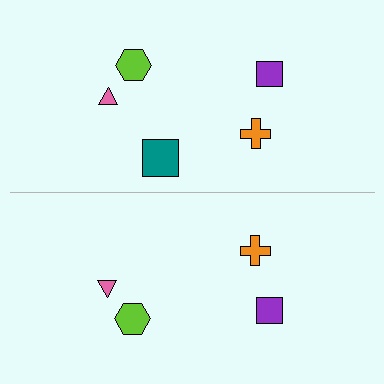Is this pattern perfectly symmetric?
No, the pattern is not perfectly symmetric. A teal square is missing from the bottom side.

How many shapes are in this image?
There are 9 shapes in this image.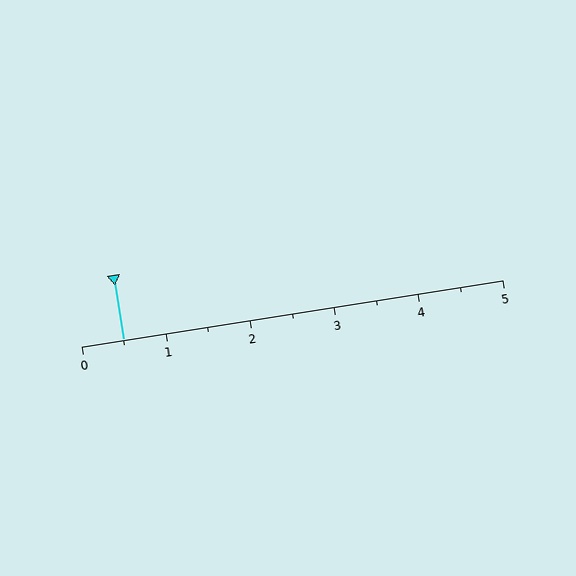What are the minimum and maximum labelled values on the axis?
The axis runs from 0 to 5.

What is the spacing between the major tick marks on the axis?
The major ticks are spaced 1 apart.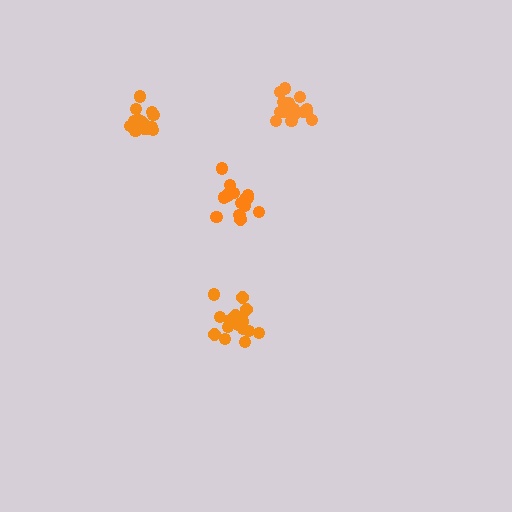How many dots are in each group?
Group 1: 15 dots, Group 2: 17 dots, Group 3: 17 dots, Group 4: 16 dots (65 total).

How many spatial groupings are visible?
There are 4 spatial groupings.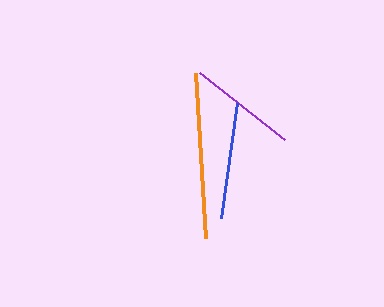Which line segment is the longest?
The orange line is the longest at approximately 166 pixels.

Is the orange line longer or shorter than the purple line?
The orange line is longer than the purple line.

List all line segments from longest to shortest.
From longest to shortest: orange, blue, purple.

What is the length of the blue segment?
The blue segment is approximately 116 pixels long.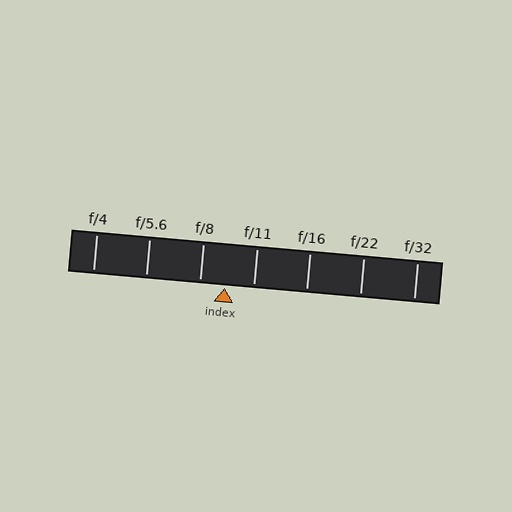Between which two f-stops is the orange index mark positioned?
The index mark is between f/8 and f/11.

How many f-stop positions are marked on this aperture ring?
There are 7 f-stop positions marked.